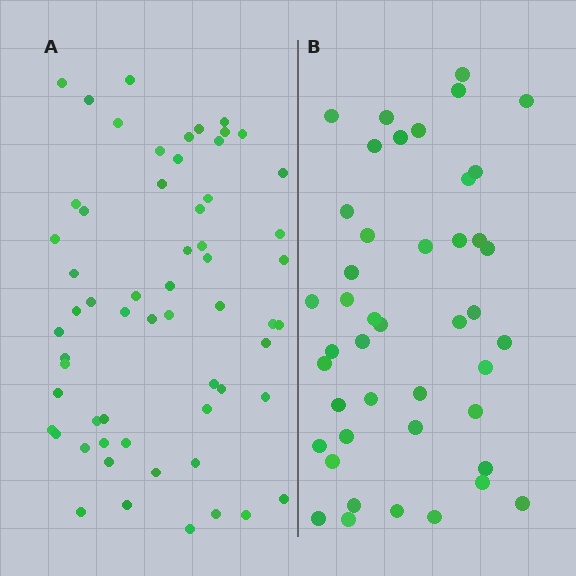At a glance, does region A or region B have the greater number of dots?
Region A (the left region) has more dots.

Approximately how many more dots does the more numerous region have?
Region A has approximately 15 more dots than region B.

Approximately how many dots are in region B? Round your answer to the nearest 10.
About 40 dots. (The exact count is 44, which rounds to 40.)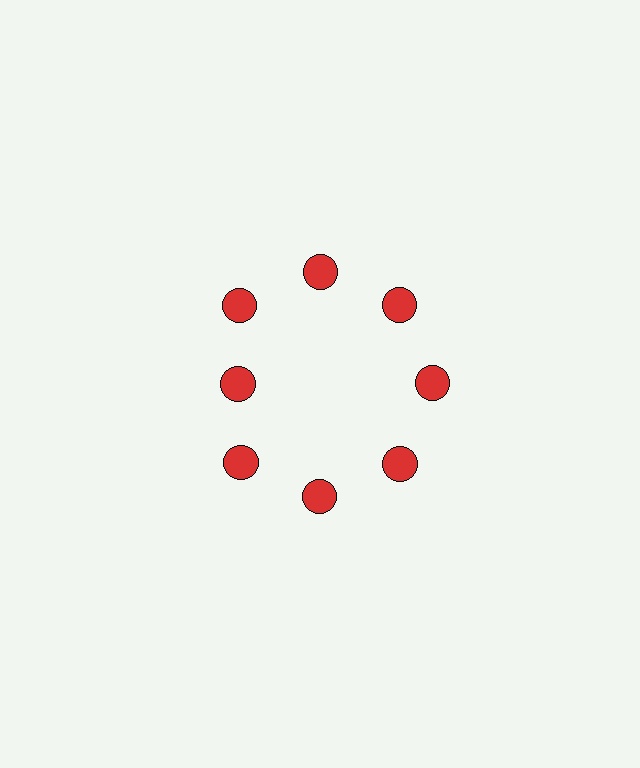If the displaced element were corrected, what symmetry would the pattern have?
It would have 8-fold rotational symmetry — the pattern would map onto itself every 45 degrees.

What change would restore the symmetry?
The symmetry would be restored by moving it outward, back onto the ring so that all 8 circles sit at equal angles and equal distance from the center.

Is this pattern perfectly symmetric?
No. The 8 red circles are arranged in a ring, but one element near the 9 o'clock position is pulled inward toward the center, breaking the 8-fold rotational symmetry.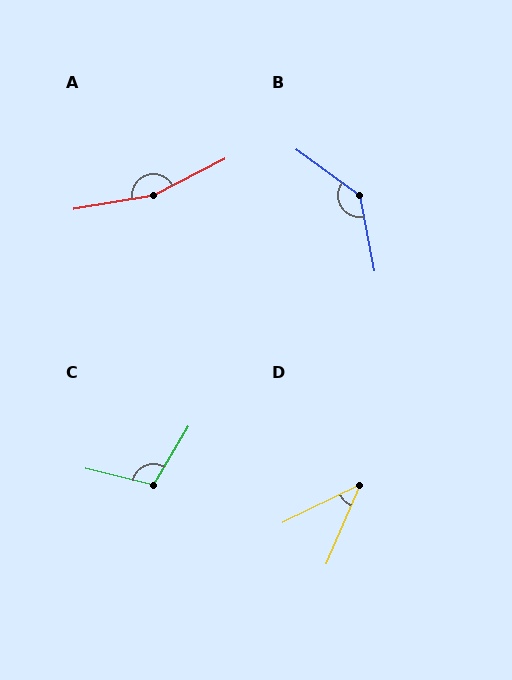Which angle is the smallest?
D, at approximately 41 degrees.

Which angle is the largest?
A, at approximately 162 degrees.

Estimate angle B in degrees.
Approximately 136 degrees.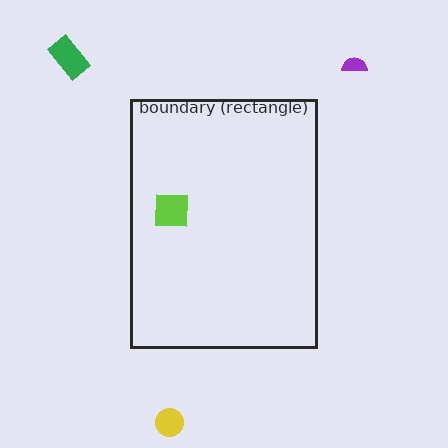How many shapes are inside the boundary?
1 inside, 3 outside.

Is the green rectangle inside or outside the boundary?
Outside.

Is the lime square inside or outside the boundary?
Inside.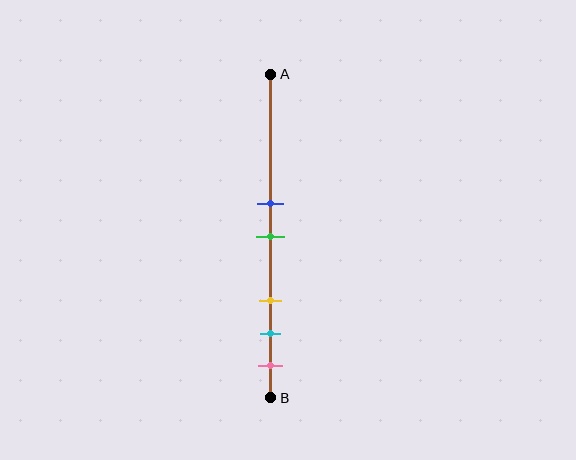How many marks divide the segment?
There are 5 marks dividing the segment.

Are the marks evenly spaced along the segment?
No, the marks are not evenly spaced.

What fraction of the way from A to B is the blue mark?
The blue mark is approximately 40% (0.4) of the way from A to B.